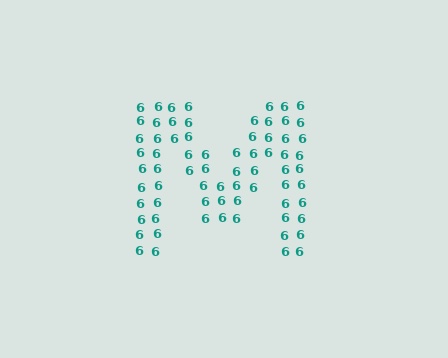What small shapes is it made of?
It is made of small digit 6's.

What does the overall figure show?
The overall figure shows the letter M.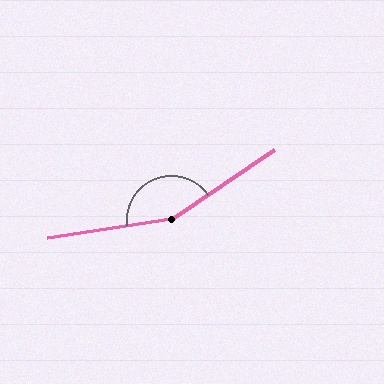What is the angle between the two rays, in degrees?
Approximately 154 degrees.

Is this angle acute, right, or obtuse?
It is obtuse.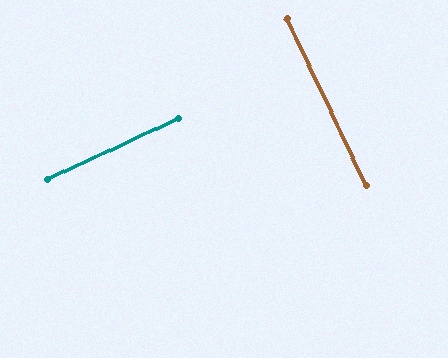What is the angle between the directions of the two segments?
Approximately 89 degrees.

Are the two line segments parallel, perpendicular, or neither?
Perpendicular — they meet at approximately 89°.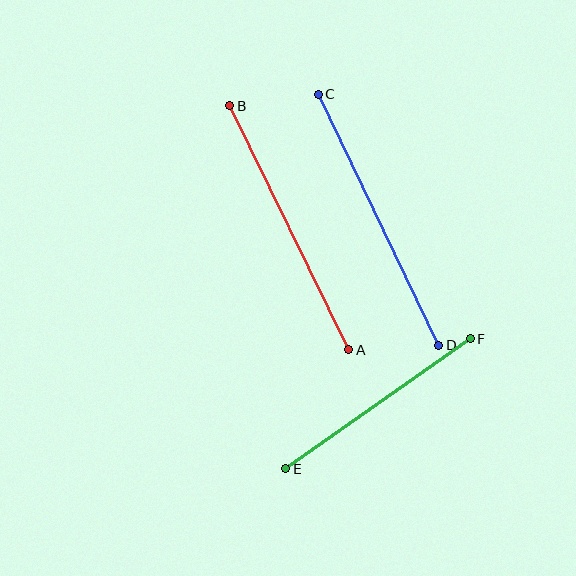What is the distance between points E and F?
The distance is approximately 226 pixels.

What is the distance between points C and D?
The distance is approximately 278 pixels.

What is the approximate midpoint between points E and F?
The midpoint is at approximately (378, 404) pixels.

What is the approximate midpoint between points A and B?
The midpoint is at approximately (289, 228) pixels.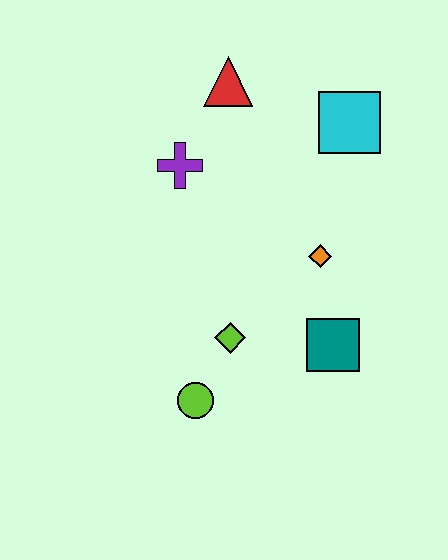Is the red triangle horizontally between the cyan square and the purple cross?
Yes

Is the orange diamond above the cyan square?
No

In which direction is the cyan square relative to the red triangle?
The cyan square is to the right of the red triangle.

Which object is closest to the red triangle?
The purple cross is closest to the red triangle.